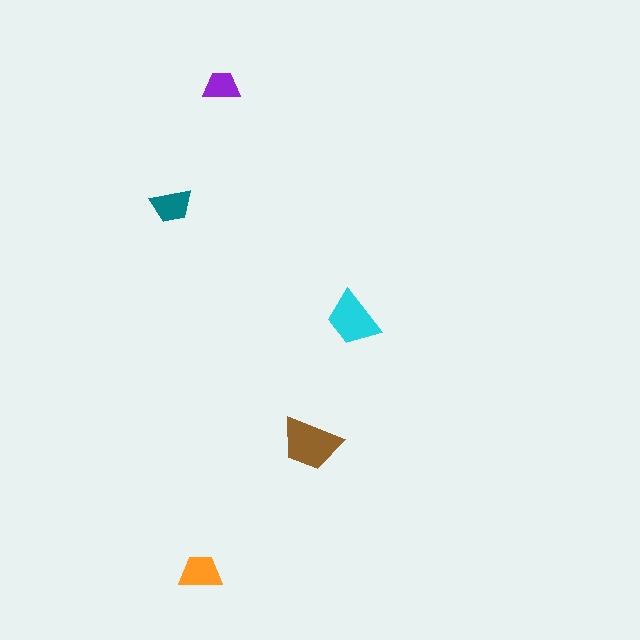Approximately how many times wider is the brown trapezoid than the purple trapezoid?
About 1.5 times wider.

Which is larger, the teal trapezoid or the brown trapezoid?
The brown one.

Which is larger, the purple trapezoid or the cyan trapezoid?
The cyan one.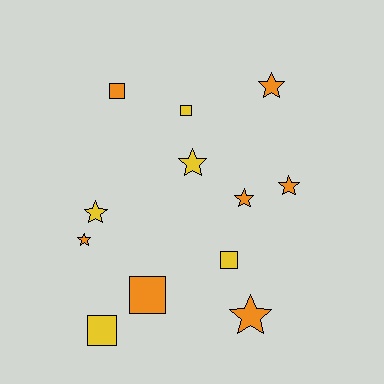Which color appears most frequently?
Orange, with 7 objects.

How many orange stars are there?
There are 5 orange stars.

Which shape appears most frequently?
Star, with 7 objects.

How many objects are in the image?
There are 12 objects.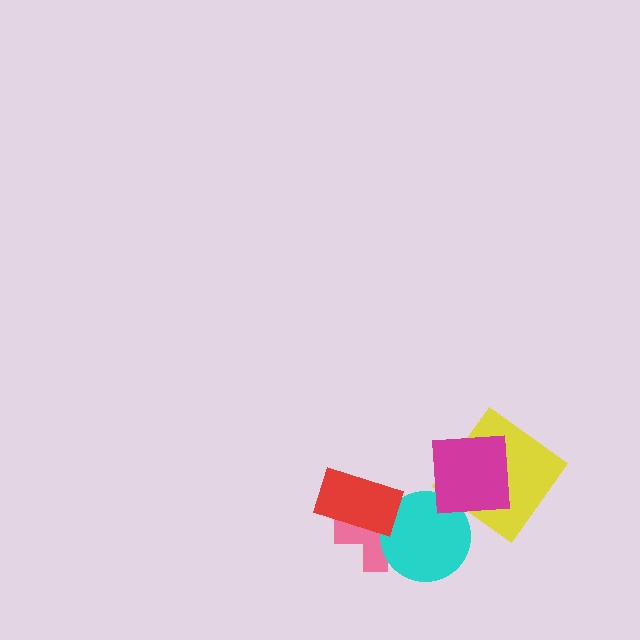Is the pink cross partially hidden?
Yes, it is partially covered by another shape.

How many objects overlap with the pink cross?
2 objects overlap with the pink cross.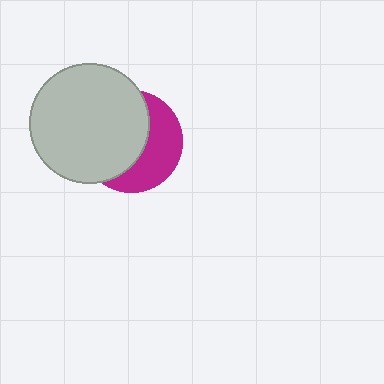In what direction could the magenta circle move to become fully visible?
The magenta circle could move right. That would shift it out from behind the light gray circle entirely.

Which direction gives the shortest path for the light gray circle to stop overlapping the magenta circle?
Moving left gives the shortest separation.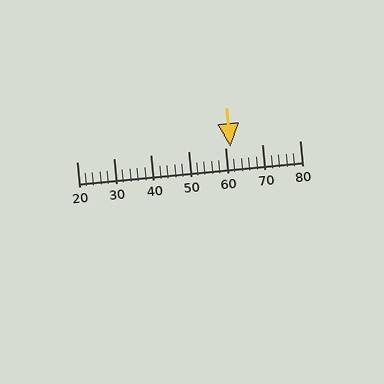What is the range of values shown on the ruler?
The ruler shows values from 20 to 80.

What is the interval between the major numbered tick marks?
The major tick marks are spaced 10 units apart.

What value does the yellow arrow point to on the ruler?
The yellow arrow points to approximately 61.